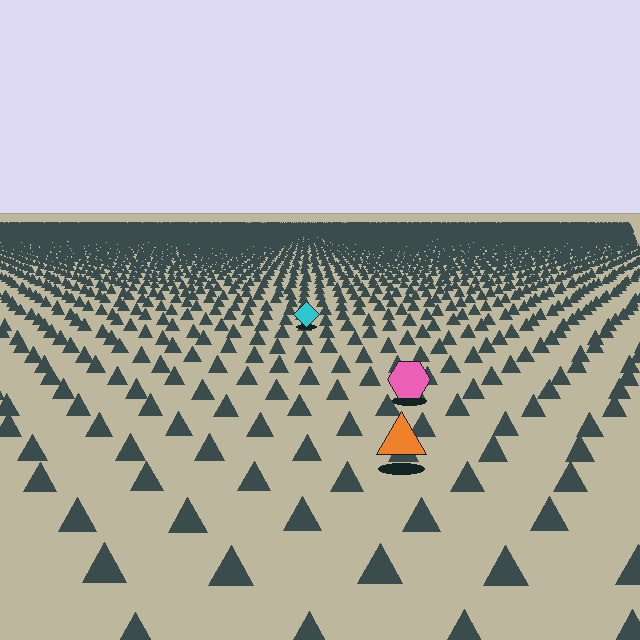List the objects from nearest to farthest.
From nearest to farthest: the orange triangle, the pink hexagon, the cyan diamond.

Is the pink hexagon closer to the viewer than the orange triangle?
No. The orange triangle is closer — you can tell from the texture gradient: the ground texture is coarser near it.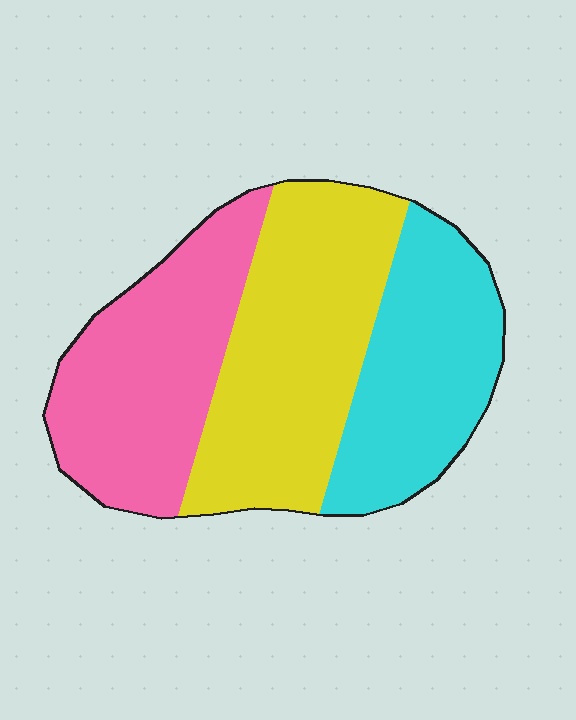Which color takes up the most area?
Yellow, at roughly 40%.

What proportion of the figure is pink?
Pink takes up about one third (1/3) of the figure.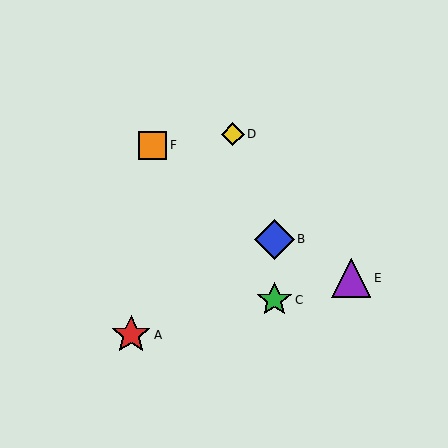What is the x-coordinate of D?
Object D is at x≈233.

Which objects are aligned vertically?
Objects B, C are aligned vertically.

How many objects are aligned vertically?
2 objects (B, C) are aligned vertically.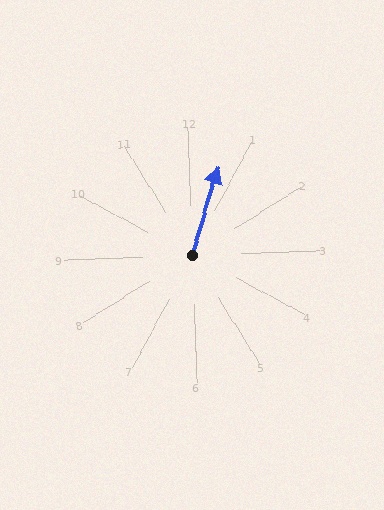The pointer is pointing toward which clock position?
Roughly 1 o'clock.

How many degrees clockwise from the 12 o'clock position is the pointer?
Approximately 19 degrees.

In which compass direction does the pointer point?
North.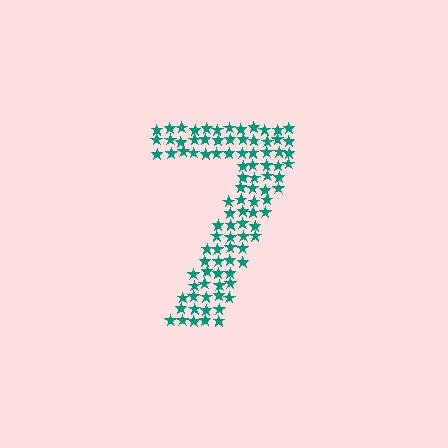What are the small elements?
The small elements are stars.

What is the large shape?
The large shape is the digit 7.